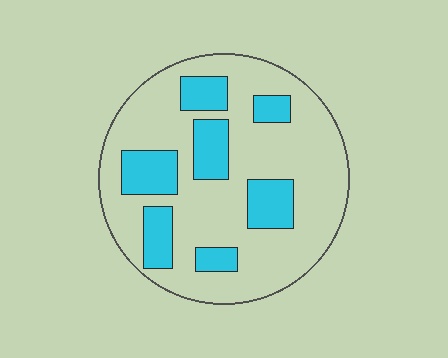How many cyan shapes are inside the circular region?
7.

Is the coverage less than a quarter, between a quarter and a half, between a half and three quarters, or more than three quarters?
Between a quarter and a half.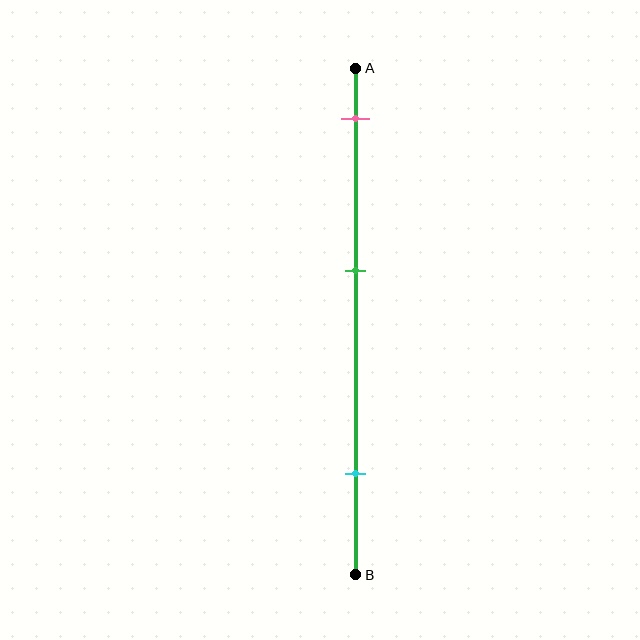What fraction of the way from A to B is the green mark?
The green mark is approximately 40% (0.4) of the way from A to B.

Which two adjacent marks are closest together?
The pink and green marks are the closest adjacent pair.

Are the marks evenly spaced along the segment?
Yes, the marks are approximately evenly spaced.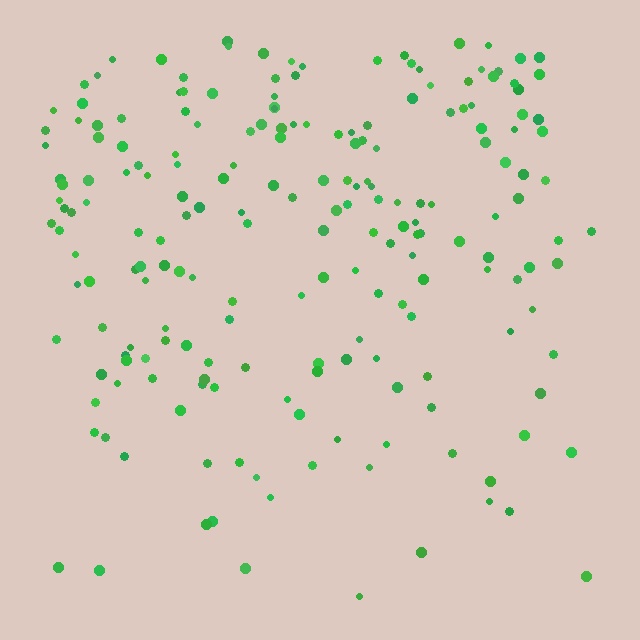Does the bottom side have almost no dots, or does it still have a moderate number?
Still a moderate number, just noticeably fewer than the top.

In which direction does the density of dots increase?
From bottom to top, with the top side densest.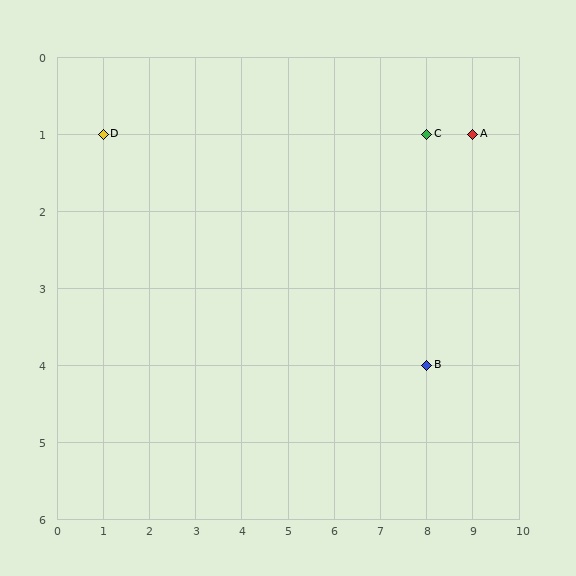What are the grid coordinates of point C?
Point C is at grid coordinates (8, 1).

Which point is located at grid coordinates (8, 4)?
Point B is at (8, 4).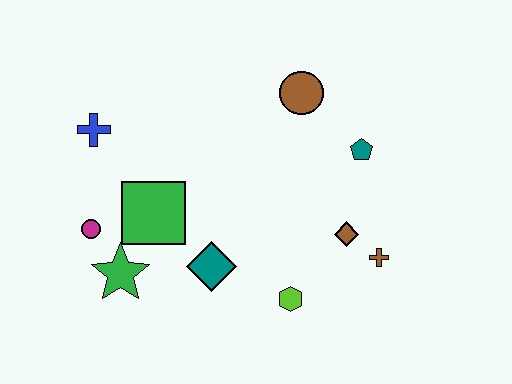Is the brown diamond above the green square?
No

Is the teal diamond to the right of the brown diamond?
No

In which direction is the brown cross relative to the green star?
The brown cross is to the right of the green star.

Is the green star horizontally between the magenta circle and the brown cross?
Yes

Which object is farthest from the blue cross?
The brown cross is farthest from the blue cross.